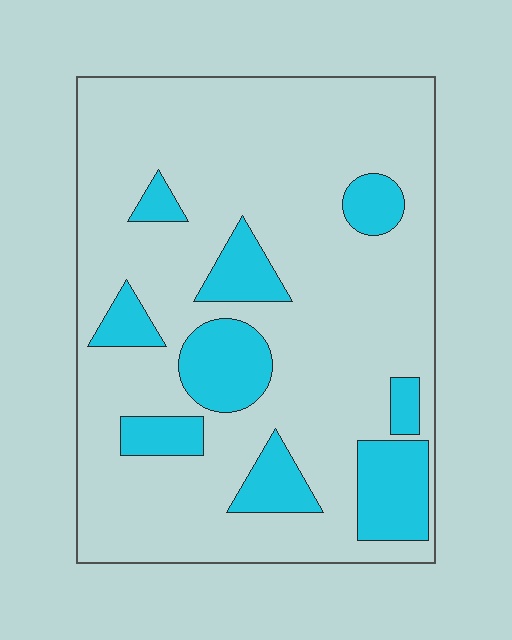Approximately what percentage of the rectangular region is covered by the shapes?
Approximately 20%.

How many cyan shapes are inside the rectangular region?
9.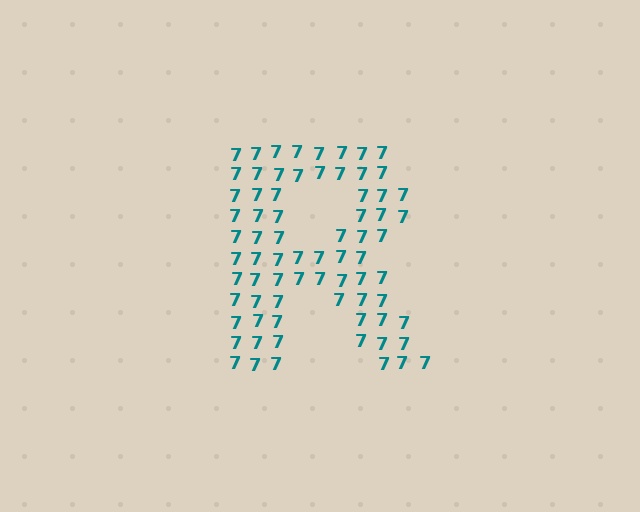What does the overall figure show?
The overall figure shows the letter R.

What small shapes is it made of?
It is made of small digit 7's.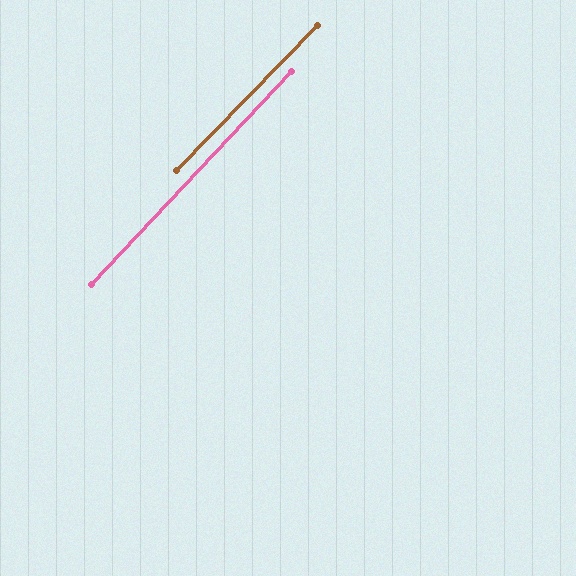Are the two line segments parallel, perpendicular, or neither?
Parallel — their directions differ by only 0.7°.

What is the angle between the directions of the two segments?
Approximately 1 degree.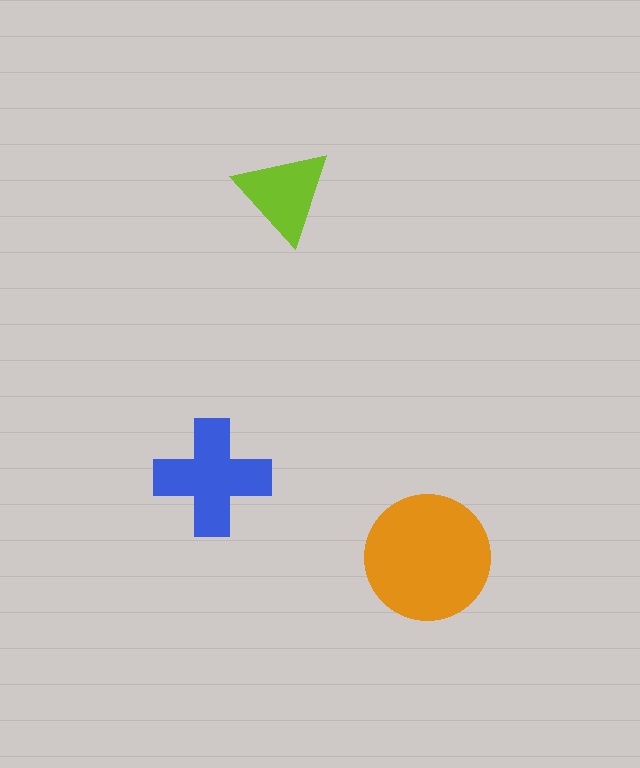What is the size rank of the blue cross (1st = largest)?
2nd.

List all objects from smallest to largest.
The lime triangle, the blue cross, the orange circle.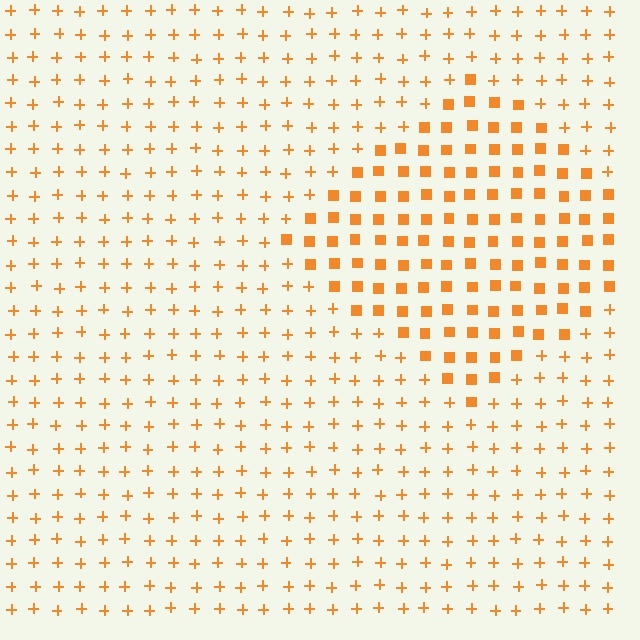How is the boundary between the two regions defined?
The boundary is defined by a change in element shape: squares inside vs. plus signs outside. All elements share the same color and spacing.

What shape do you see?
I see a diamond.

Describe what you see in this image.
The image is filled with small orange elements arranged in a uniform grid. A diamond-shaped region contains squares, while the surrounding area contains plus signs. The boundary is defined purely by the change in element shape.